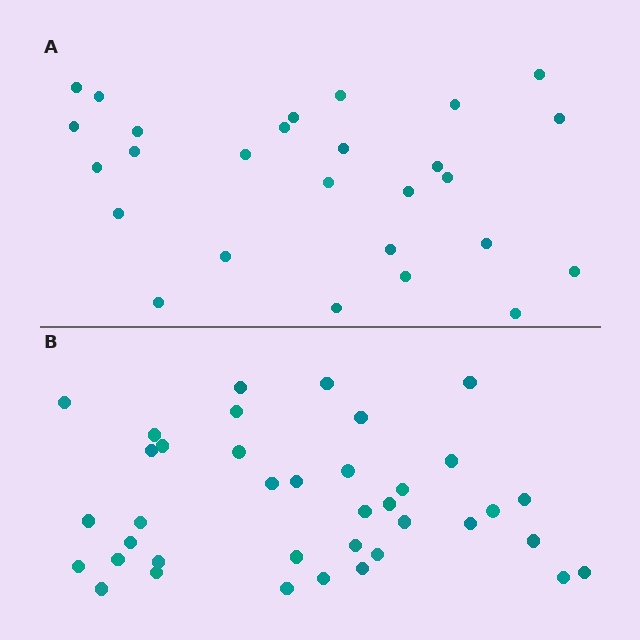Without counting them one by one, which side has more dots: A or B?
Region B (the bottom region) has more dots.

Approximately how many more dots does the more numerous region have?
Region B has roughly 12 or so more dots than region A.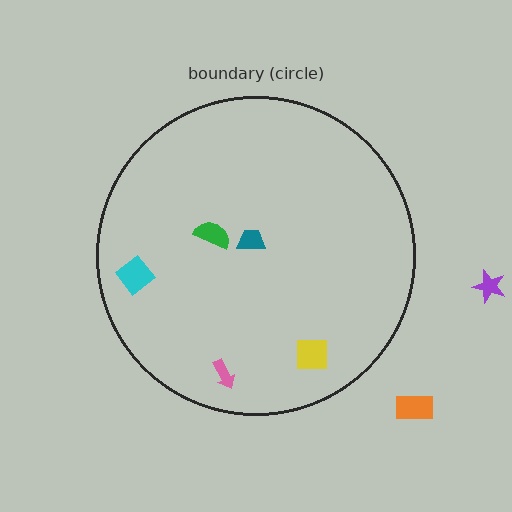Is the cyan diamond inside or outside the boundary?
Inside.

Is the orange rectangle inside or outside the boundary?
Outside.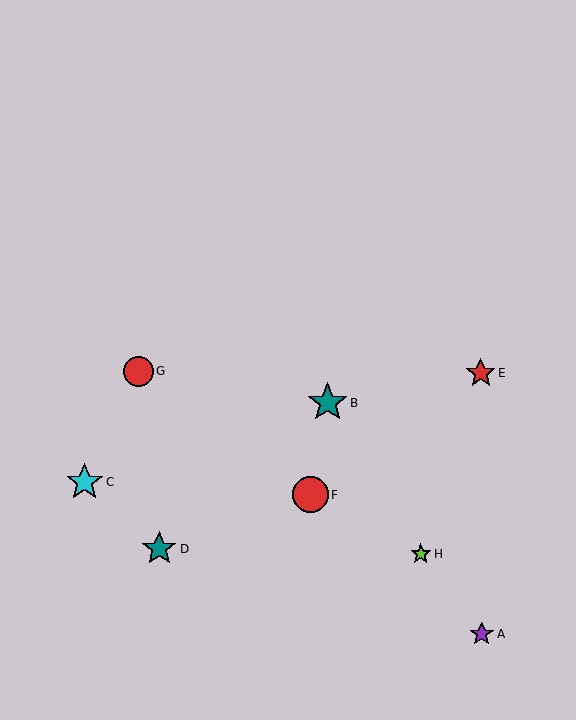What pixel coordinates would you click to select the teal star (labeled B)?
Click at (328, 403) to select the teal star B.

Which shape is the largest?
The teal star (labeled B) is the largest.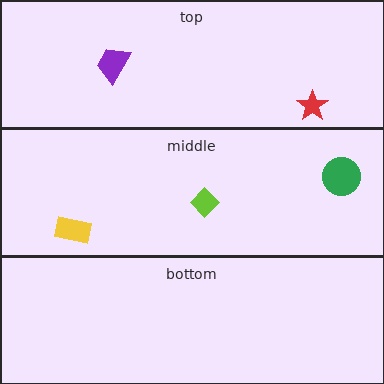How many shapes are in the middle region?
3.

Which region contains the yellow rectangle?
The middle region.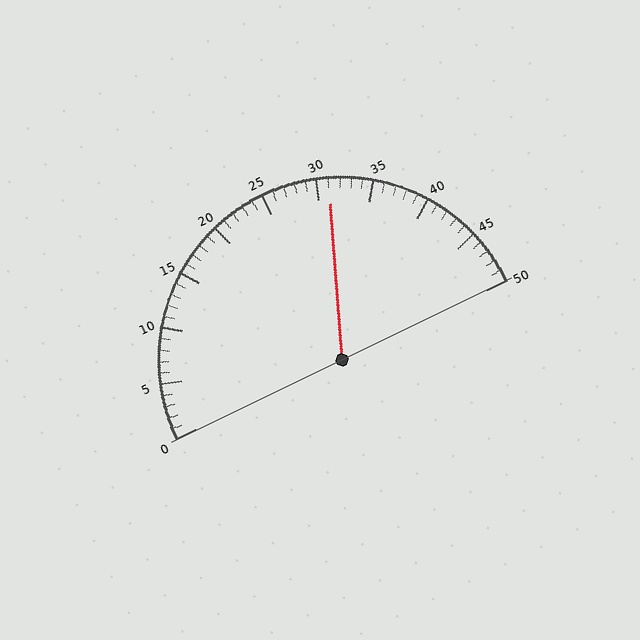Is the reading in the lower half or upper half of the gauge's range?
The reading is in the upper half of the range (0 to 50).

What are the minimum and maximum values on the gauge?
The gauge ranges from 0 to 50.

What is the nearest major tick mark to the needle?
The nearest major tick mark is 30.